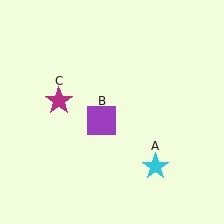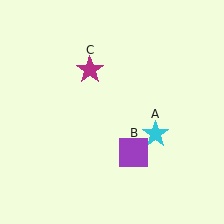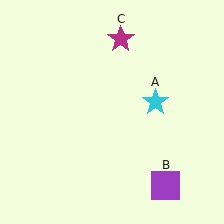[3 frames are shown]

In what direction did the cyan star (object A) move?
The cyan star (object A) moved up.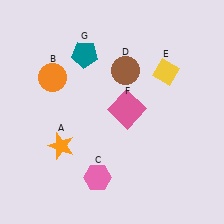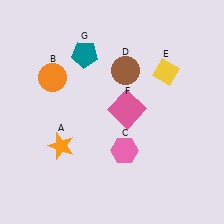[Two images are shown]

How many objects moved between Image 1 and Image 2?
1 object moved between the two images.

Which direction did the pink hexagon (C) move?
The pink hexagon (C) moved right.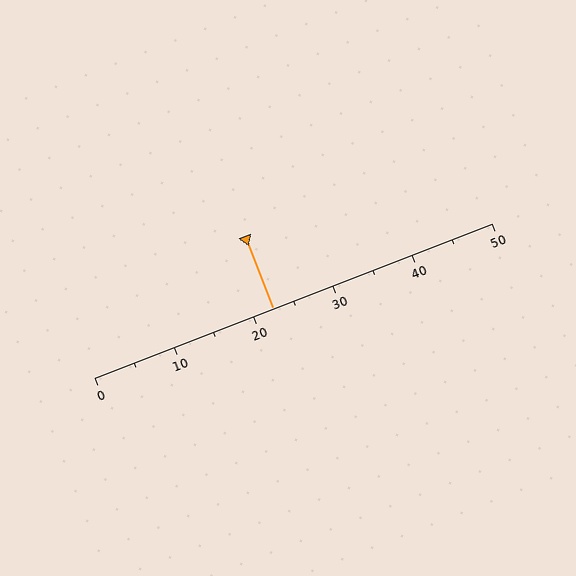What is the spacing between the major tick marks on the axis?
The major ticks are spaced 10 apart.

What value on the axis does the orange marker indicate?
The marker indicates approximately 22.5.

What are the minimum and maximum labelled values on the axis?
The axis runs from 0 to 50.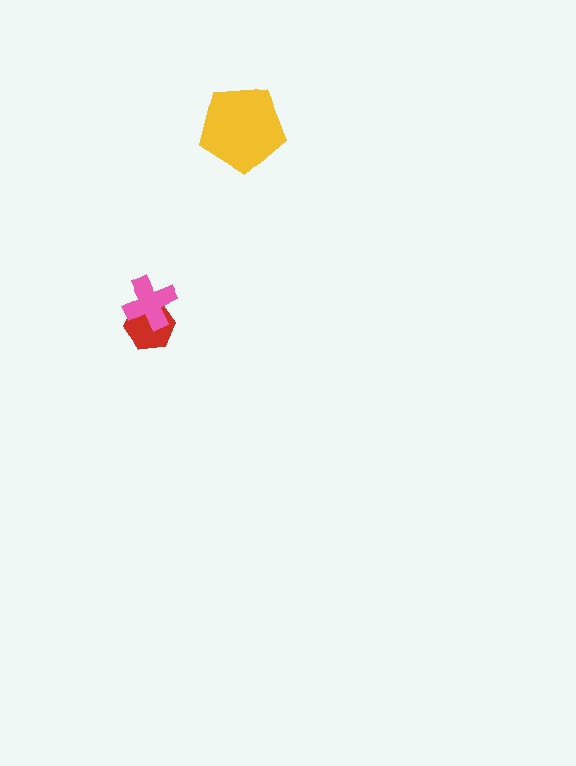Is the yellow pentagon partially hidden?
No, no other shape covers it.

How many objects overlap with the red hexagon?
1 object overlaps with the red hexagon.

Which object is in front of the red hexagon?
The pink cross is in front of the red hexagon.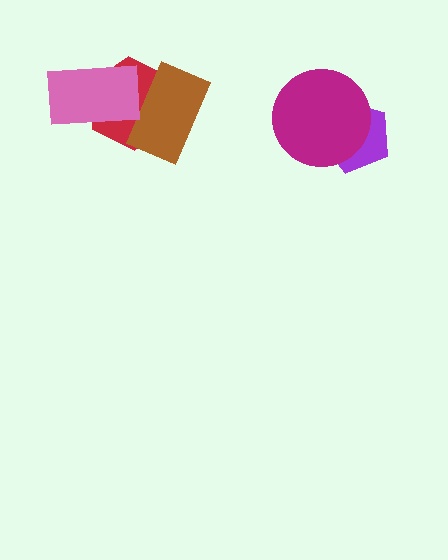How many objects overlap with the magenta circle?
1 object overlaps with the magenta circle.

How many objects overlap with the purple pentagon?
1 object overlaps with the purple pentagon.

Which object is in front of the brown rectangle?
The pink rectangle is in front of the brown rectangle.